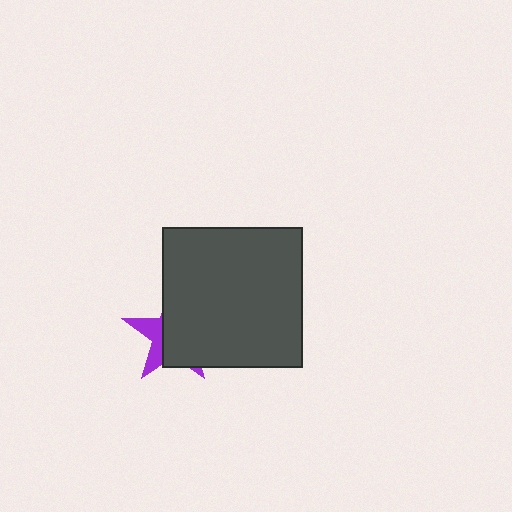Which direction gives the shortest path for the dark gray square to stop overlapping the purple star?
Moving right gives the shortest separation.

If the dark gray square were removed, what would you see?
You would see the complete purple star.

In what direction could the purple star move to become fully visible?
The purple star could move left. That would shift it out from behind the dark gray square entirely.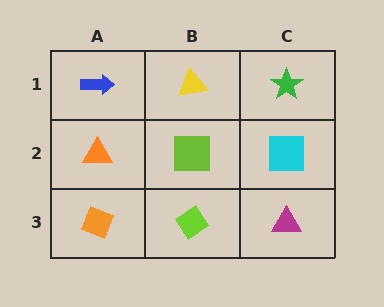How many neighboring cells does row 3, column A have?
2.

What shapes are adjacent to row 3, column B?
A lime square (row 2, column B), an orange diamond (row 3, column A), a magenta triangle (row 3, column C).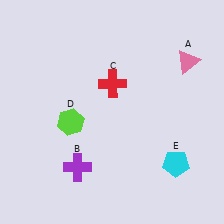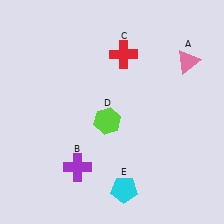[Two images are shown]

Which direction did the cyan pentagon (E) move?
The cyan pentagon (E) moved left.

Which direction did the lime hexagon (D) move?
The lime hexagon (D) moved right.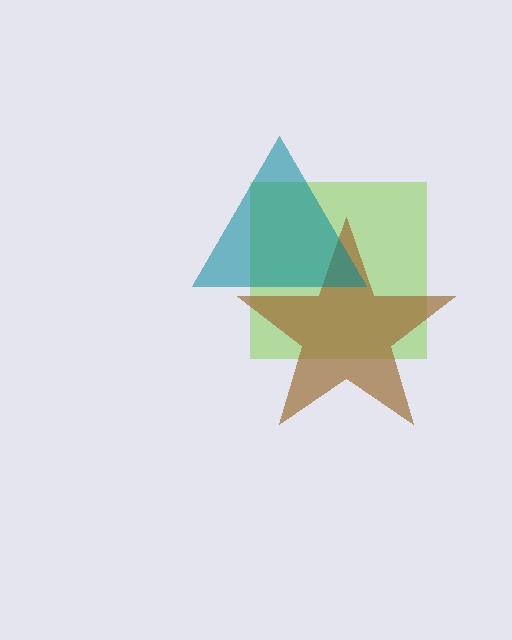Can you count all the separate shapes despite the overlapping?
Yes, there are 3 separate shapes.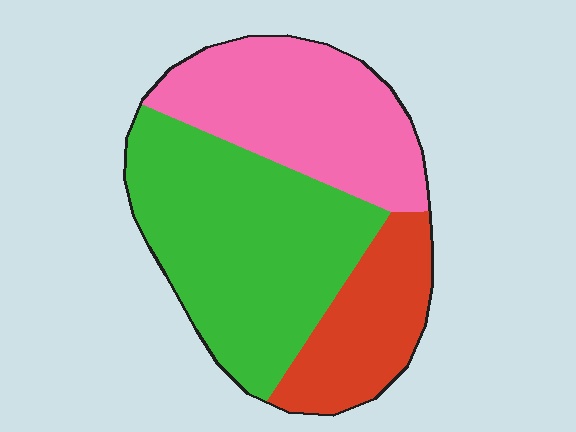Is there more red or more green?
Green.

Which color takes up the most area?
Green, at roughly 45%.